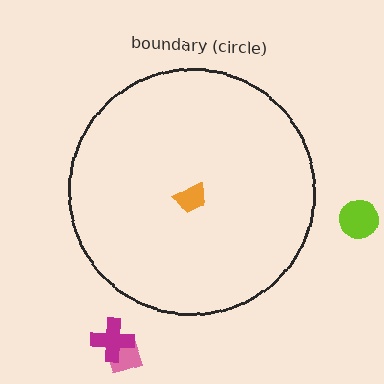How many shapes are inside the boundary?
1 inside, 3 outside.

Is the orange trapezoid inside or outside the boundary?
Inside.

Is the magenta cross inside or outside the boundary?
Outside.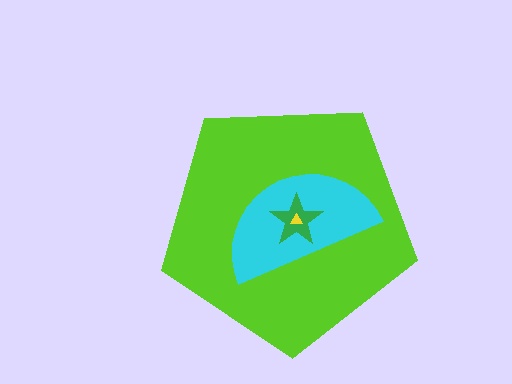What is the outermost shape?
The lime pentagon.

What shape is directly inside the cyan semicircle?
The green star.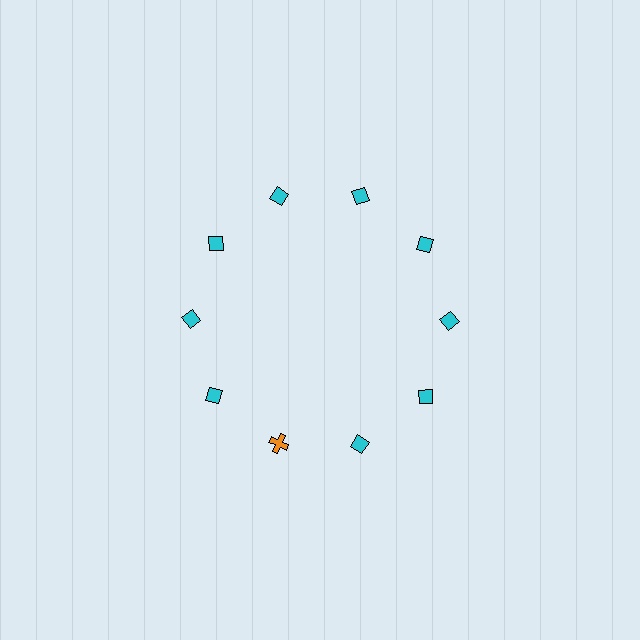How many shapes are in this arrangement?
There are 10 shapes arranged in a ring pattern.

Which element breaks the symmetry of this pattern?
The orange cross at roughly the 7 o'clock position breaks the symmetry. All other shapes are cyan diamonds.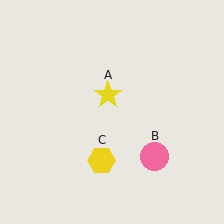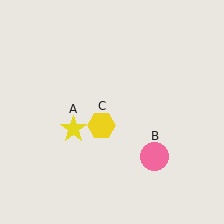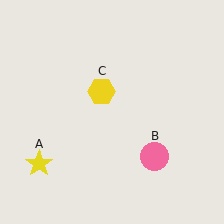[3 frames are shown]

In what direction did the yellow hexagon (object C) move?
The yellow hexagon (object C) moved up.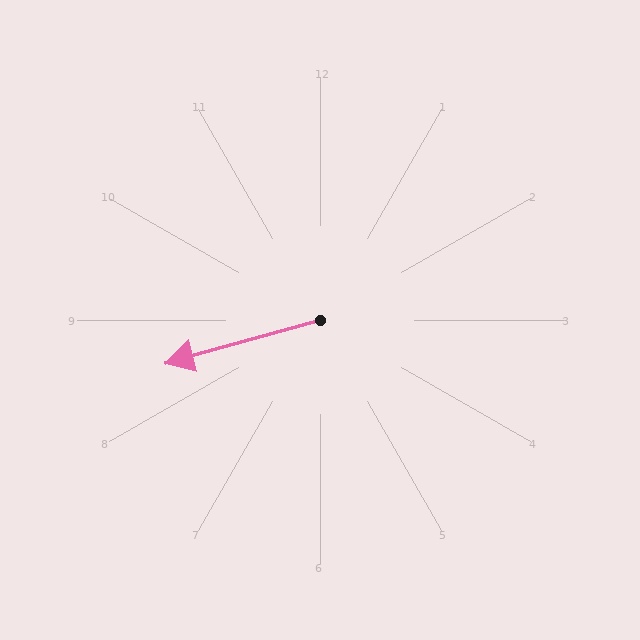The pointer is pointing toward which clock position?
Roughly 8 o'clock.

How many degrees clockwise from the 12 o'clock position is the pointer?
Approximately 254 degrees.